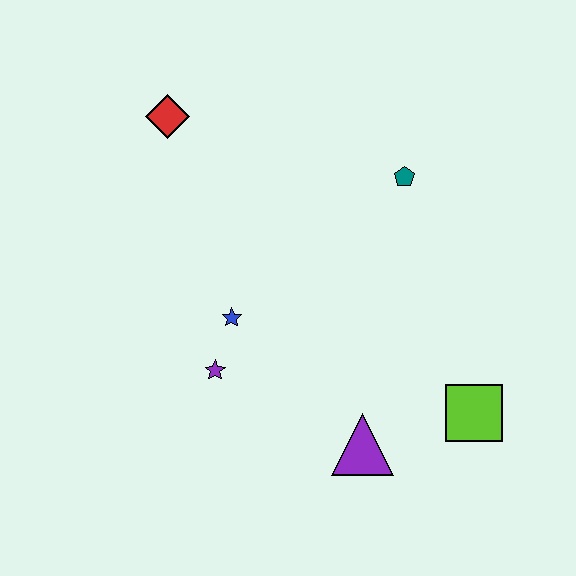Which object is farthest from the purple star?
The teal pentagon is farthest from the purple star.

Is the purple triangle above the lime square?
No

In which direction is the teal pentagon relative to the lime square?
The teal pentagon is above the lime square.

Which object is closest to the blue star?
The purple star is closest to the blue star.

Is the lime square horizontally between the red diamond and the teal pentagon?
No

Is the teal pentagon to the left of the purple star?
No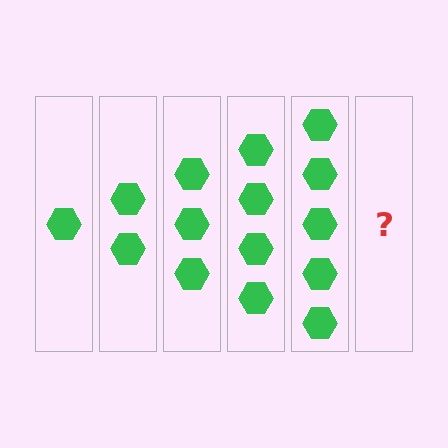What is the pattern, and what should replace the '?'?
The pattern is that each step adds one more hexagon. The '?' should be 6 hexagons.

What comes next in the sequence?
The next element should be 6 hexagons.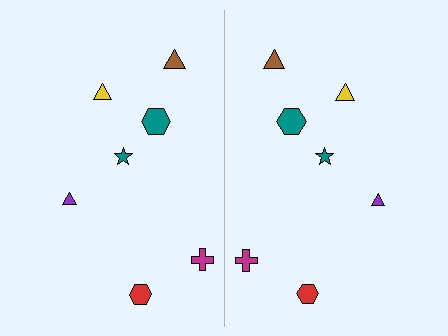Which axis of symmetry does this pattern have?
The pattern has a vertical axis of symmetry running through the center of the image.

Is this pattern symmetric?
Yes, this pattern has bilateral (reflection) symmetry.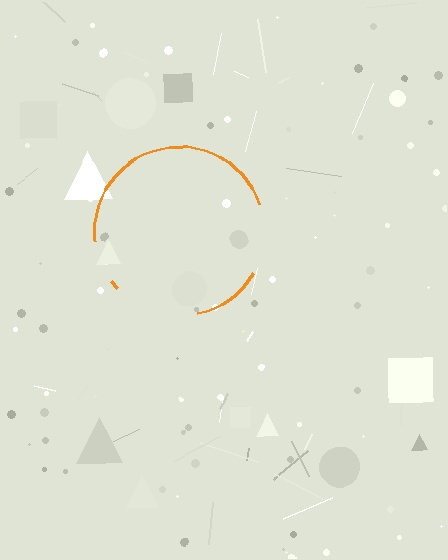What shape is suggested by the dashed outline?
The dashed outline suggests a circle.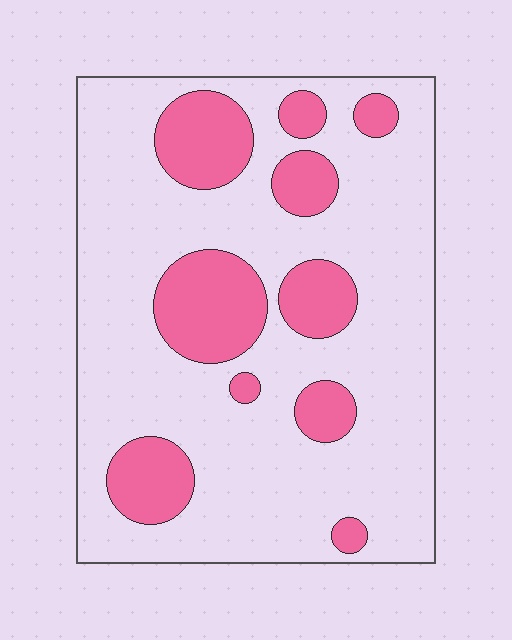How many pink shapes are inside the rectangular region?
10.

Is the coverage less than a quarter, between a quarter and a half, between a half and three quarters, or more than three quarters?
Less than a quarter.